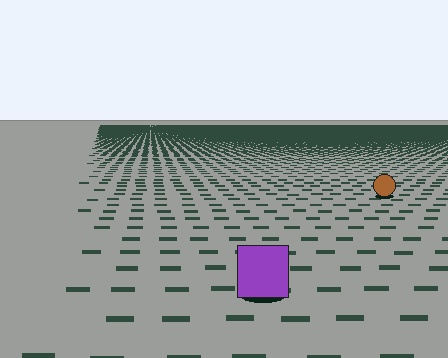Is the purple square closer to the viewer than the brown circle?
Yes. The purple square is closer — you can tell from the texture gradient: the ground texture is coarser near it.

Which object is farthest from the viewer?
The brown circle is farthest from the viewer. It appears smaller and the ground texture around it is denser.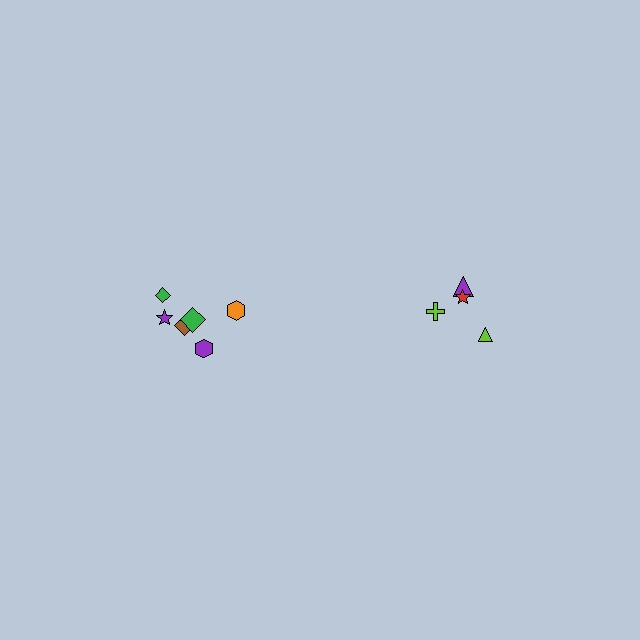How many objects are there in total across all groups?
There are 10 objects.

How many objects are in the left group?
There are 6 objects.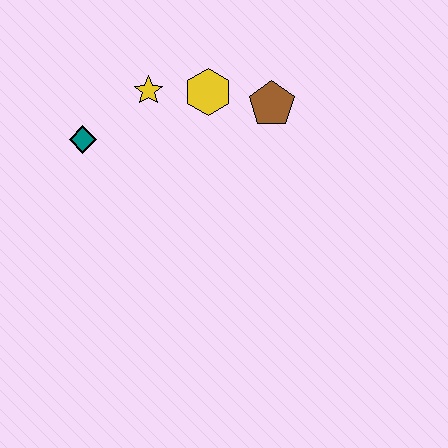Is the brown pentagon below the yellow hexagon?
Yes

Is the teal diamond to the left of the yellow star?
Yes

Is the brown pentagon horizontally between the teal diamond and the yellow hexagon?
No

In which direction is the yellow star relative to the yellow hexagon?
The yellow star is to the left of the yellow hexagon.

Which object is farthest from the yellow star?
The brown pentagon is farthest from the yellow star.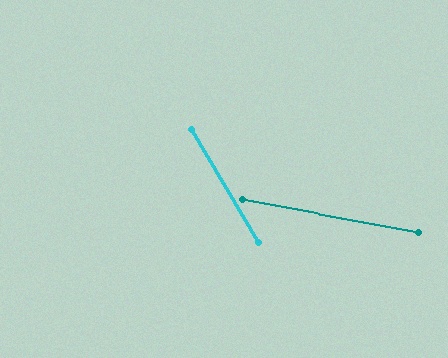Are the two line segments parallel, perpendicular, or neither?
Neither parallel nor perpendicular — they differ by about 50°.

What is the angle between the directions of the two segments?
Approximately 50 degrees.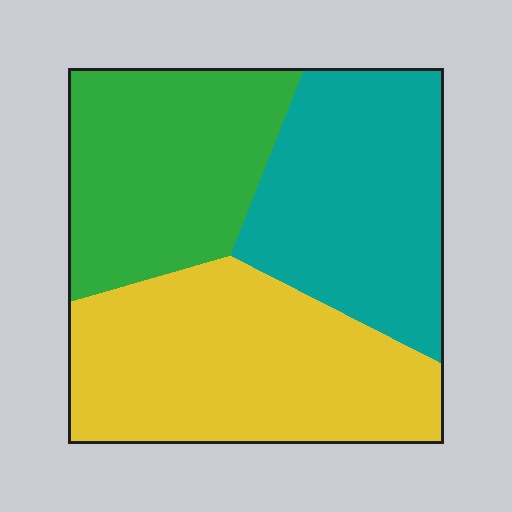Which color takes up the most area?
Yellow, at roughly 40%.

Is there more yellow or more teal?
Yellow.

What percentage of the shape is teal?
Teal covers 32% of the shape.